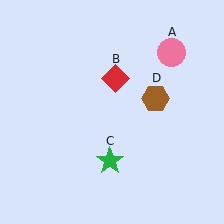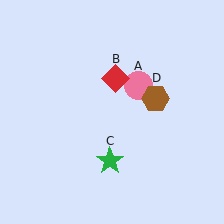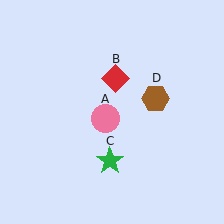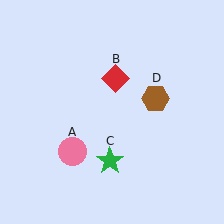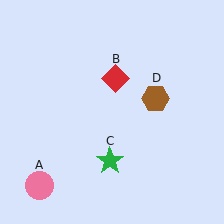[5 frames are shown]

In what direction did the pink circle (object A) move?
The pink circle (object A) moved down and to the left.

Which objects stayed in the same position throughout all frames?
Red diamond (object B) and green star (object C) and brown hexagon (object D) remained stationary.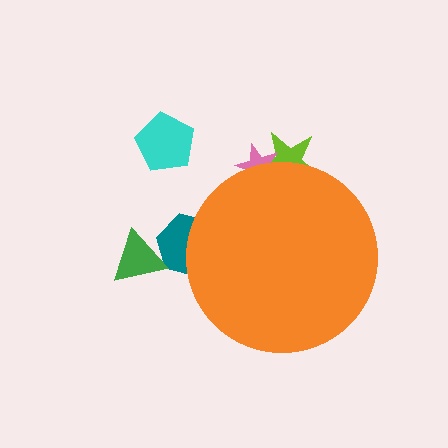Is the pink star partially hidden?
Yes, the pink star is partially hidden behind the orange circle.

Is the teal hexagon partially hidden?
Yes, the teal hexagon is partially hidden behind the orange circle.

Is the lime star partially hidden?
Yes, the lime star is partially hidden behind the orange circle.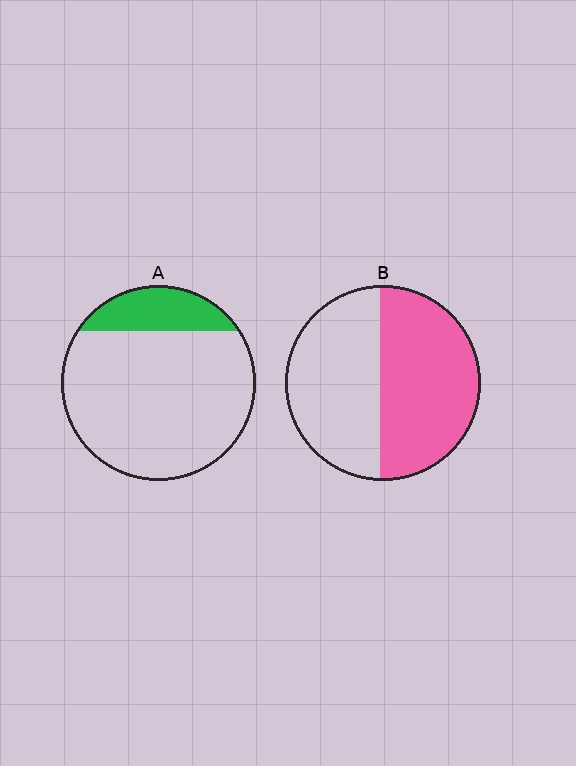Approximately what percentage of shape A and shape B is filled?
A is approximately 20% and B is approximately 50%.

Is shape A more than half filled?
No.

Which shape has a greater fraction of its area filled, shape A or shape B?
Shape B.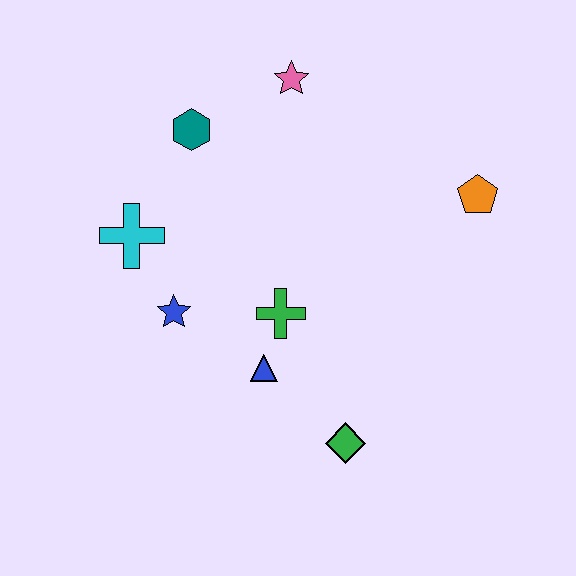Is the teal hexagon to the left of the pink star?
Yes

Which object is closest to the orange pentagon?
The pink star is closest to the orange pentagon.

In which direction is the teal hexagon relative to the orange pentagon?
The teal hexagon is to the left of the orange pentagon.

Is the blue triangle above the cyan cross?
No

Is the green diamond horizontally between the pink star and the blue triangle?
No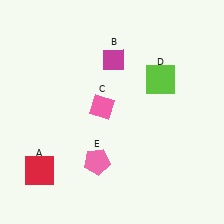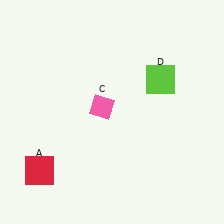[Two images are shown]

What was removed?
The pink pentagon (E), the magenta diamond (B) were removed in Image 2.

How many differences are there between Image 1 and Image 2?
There are 2 differences between the two images.